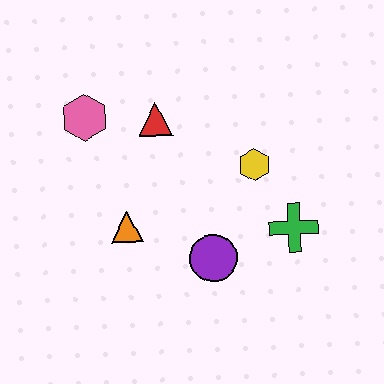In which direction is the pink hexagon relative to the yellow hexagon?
The pink hexagon is to the left of the yellow hexagon.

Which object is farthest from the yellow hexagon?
The pink hexagon is farthest from the yellow hexagon.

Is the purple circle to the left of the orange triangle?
No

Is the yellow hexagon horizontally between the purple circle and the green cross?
Yes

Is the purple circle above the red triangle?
No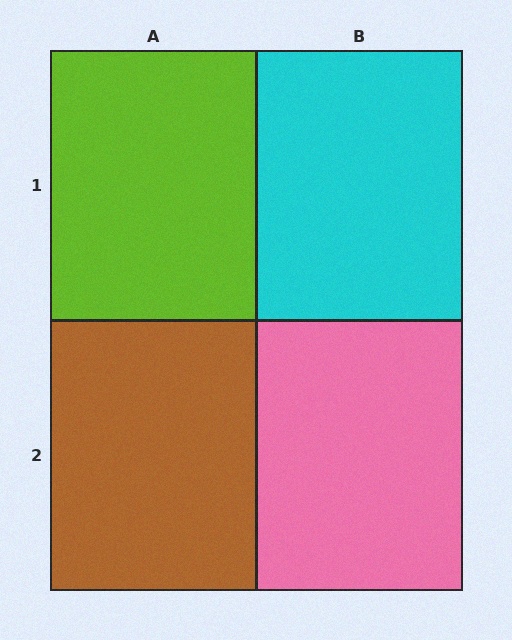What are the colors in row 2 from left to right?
Brown, pink.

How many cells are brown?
1 cell is brown.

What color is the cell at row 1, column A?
Lime.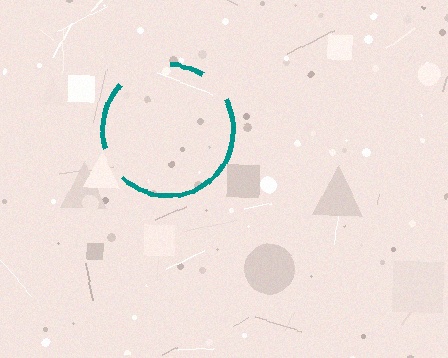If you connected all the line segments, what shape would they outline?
They would outline a circle.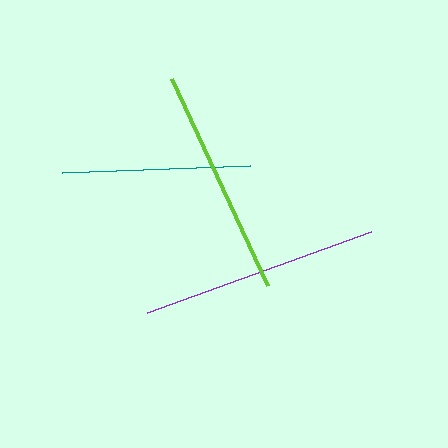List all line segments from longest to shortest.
From longest to shortest: purple, lime, teal.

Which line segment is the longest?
The purple line is the longest at approximately 238 pixels.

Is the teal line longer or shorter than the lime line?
The lime line is longer than the teal line.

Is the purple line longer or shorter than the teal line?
The purple line is longer than the teal line.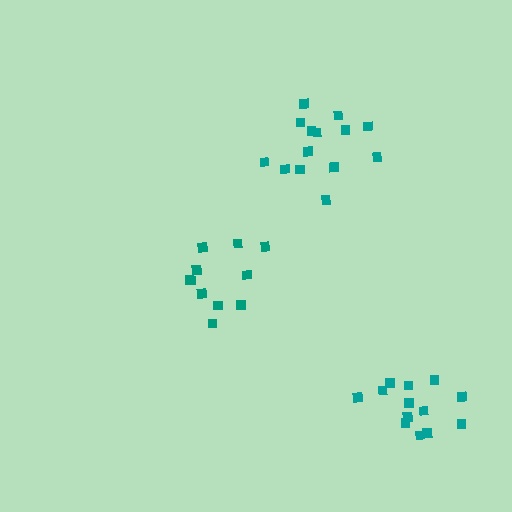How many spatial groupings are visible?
There are 3 spatial groupings.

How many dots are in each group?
Group 1: 14 dots, Group 2: 13 dots, Group 3: 11 dots (38 total).